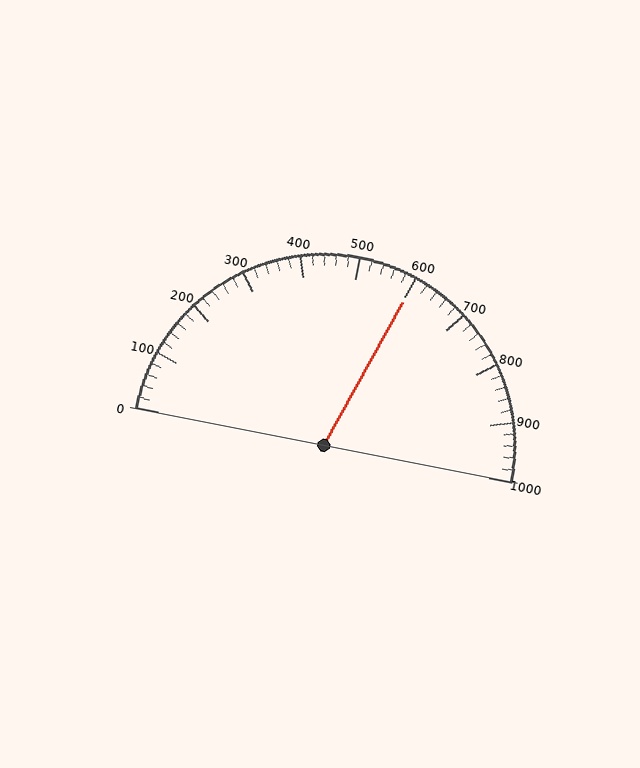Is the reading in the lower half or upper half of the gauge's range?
The reading is in the upper half of the range (0 to 1000).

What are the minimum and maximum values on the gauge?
The gauge ranges from 0 to 1000.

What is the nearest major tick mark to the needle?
The nearest major tick mark is 600.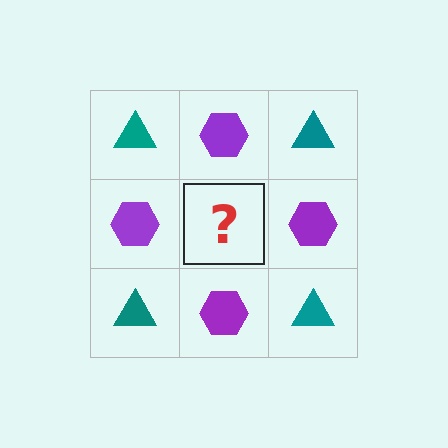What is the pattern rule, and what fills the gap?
The rule is that it alternates teal triangle and purple hexagon in a checkerboard pattern. The gap should be filled with a teal triangle.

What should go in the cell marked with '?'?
The missing cell should contain a teal triangle.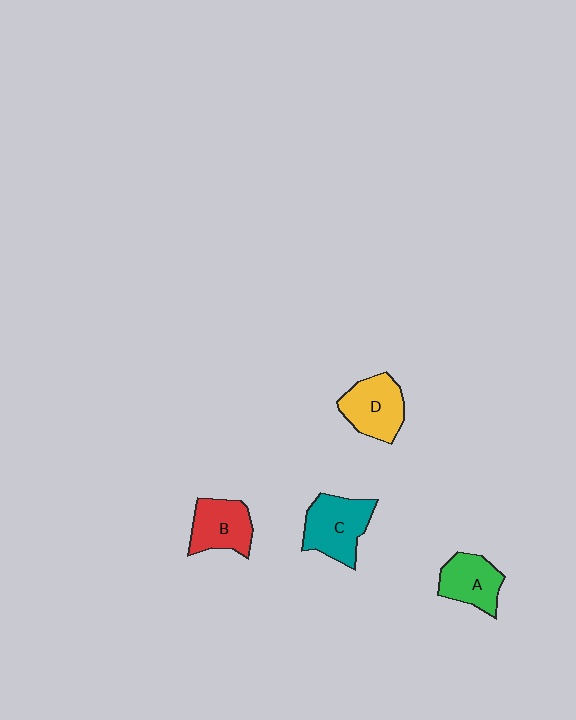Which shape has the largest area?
Shape C (teal).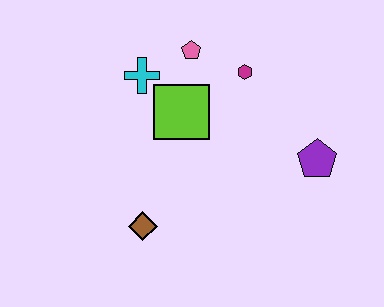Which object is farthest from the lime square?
The purple pentagon is farthest from the lime square.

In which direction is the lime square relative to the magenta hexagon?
The lime square is to the left of the magenta hexagon.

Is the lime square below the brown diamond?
No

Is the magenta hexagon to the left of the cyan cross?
No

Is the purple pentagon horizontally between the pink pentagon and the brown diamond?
No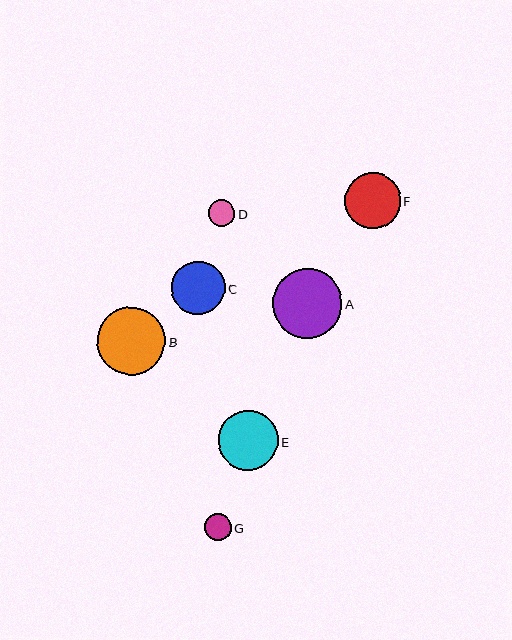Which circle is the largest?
Circle A is the largest with a size of approximately 69 pixels.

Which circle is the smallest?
Circle D is the smallest with a size of approximately 26 pixels.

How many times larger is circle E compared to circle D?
Circle E is approximately 2.3 times the size of circle D.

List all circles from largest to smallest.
From largest to smallest: A, B, E, F, C, G, D.